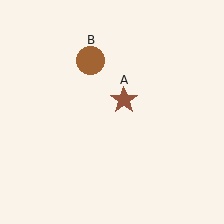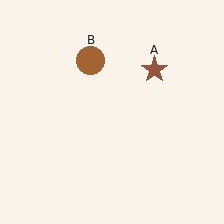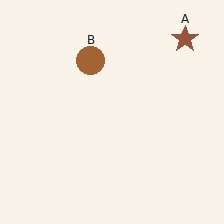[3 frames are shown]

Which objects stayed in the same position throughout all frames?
Brown circle (object B) remained stationary.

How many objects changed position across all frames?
1 object changed position: brown star (object A).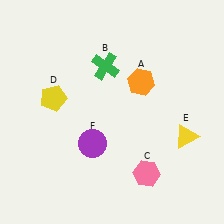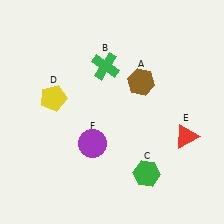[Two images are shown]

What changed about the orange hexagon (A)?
In Image 1, A is orange. In Image 2, it changed to brown.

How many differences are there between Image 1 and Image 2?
There are 3 differences between the two images.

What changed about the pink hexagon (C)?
In Image 1, C is pink. In Image 2, it changed to green.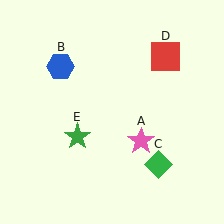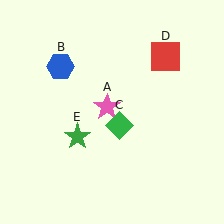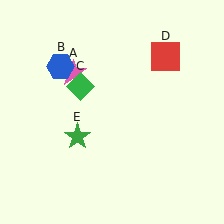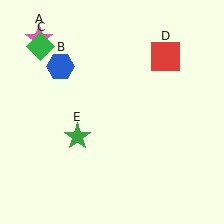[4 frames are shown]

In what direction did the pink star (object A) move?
The pink star (object A) moved up and to the left.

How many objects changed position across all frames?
2 objects changed position: pink star (object A), green diamond (object C).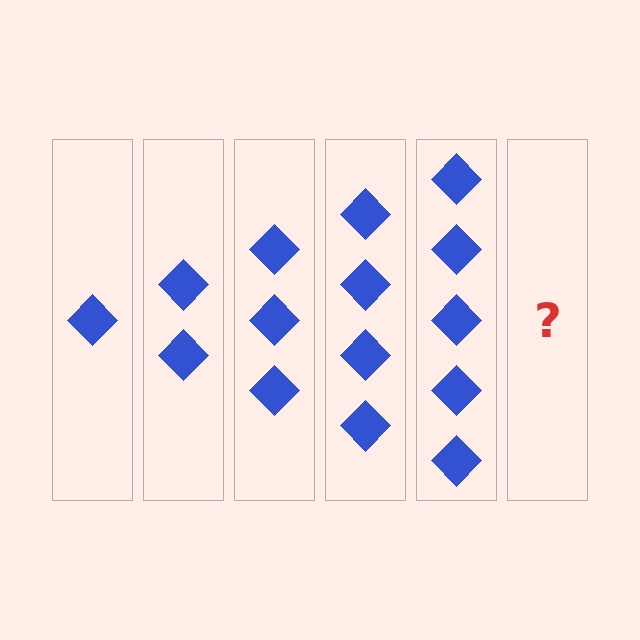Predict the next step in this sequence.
The next step is 6 diamonds.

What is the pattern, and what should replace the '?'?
The pattern is that each step adds one more diamond. The '?' should be 6 diamonds.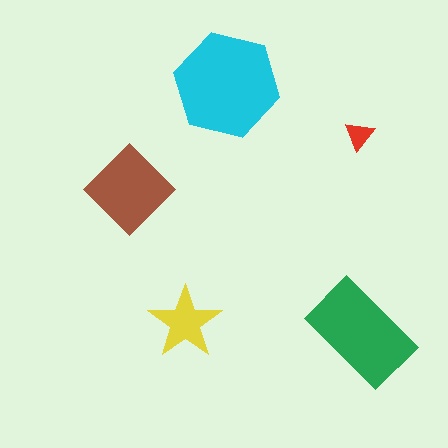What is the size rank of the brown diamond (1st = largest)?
3rd.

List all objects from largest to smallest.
The cyan hexagon, the green rectangle, the brown diamond, the yellow star, the red triangle.